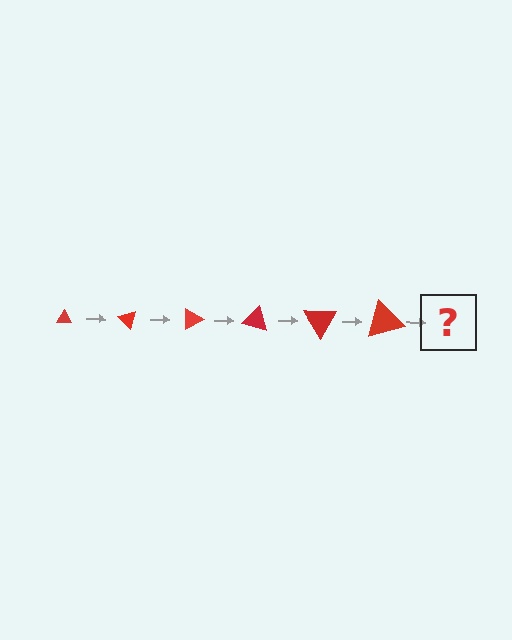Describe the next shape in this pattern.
It should be a triangle, larger than the previous one and rotated 270 degrees from the start.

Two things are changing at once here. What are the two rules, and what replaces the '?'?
The two rules are that the triangle grows larger each step and it rotates 45 degrees each step. The '?' should be a triangle, larger than the previous one and rotated 270 degrees from the start.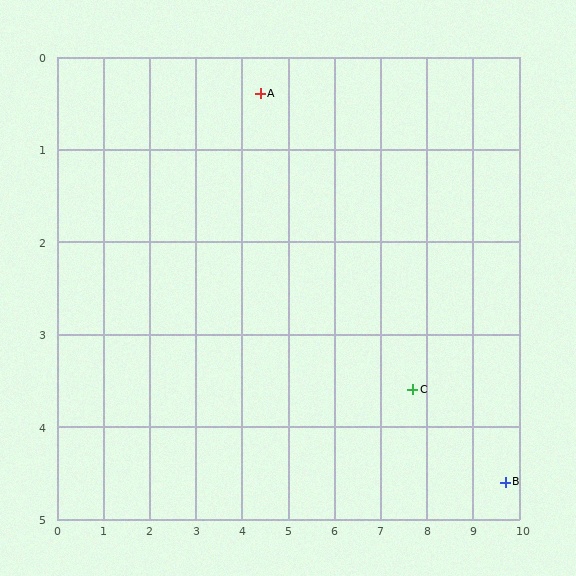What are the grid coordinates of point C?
Point C is at approximately (7.7, 3.6).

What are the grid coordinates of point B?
Point B is at approximately (9.7, 4.6).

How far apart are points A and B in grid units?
Points A and B are about 6.8 grid units apart.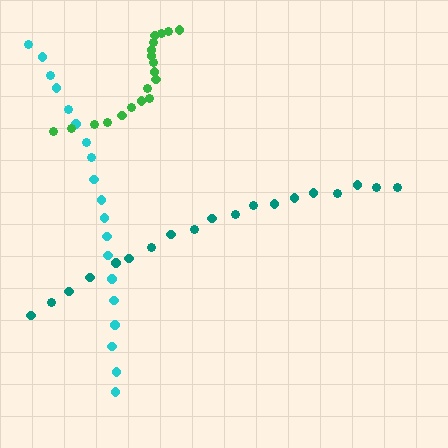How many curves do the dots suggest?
There are 3 distinct paths.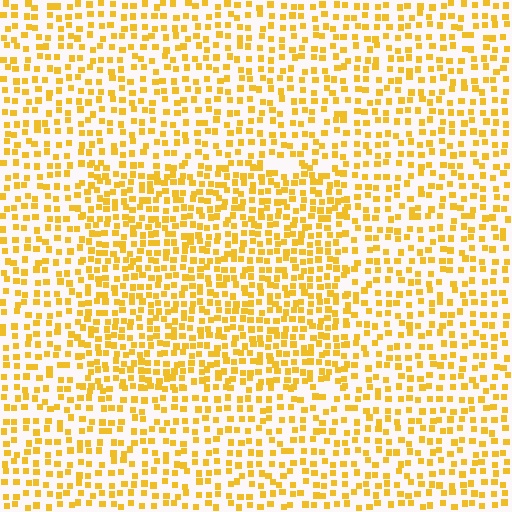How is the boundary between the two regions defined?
The boundary is defined by a change in element density (approximately 1.6x ratio). All elements are the same color, size, and shape.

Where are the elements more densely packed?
The elements are more densely packed inside the rectangle boundary.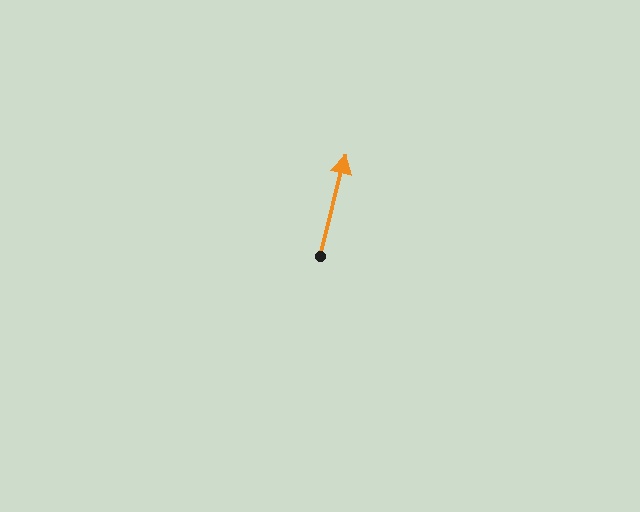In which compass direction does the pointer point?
North.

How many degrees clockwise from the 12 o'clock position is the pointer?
Approximately 14 degrees.